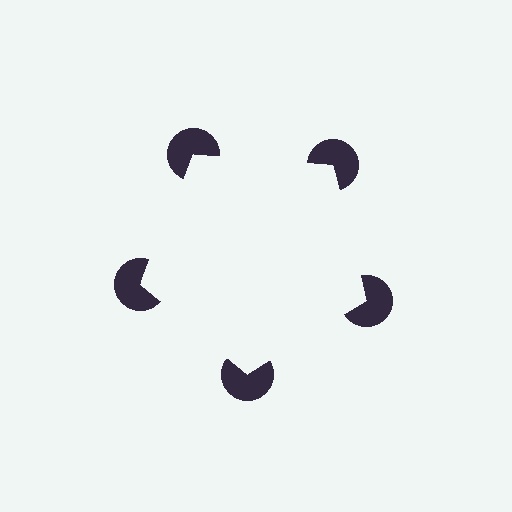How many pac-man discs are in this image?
There are 5 — one at each vertex of the illusory pentagon.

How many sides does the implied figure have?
5 sides.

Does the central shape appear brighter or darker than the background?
It typically appears slightly brighter than the background, even though no actual brightness change is drawn.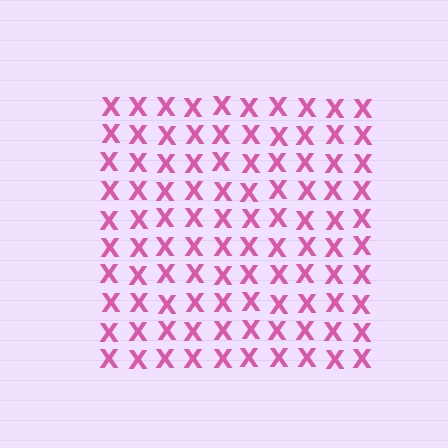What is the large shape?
The large shape is a square.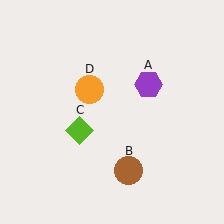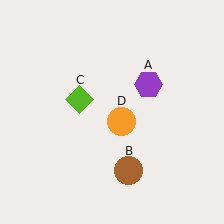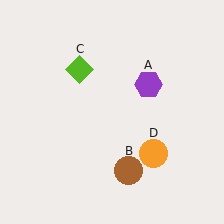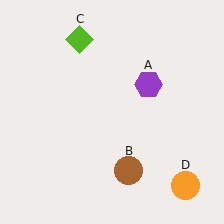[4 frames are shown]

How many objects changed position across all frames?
2 objects changed position: lime diamond (object C), orange circle (object D).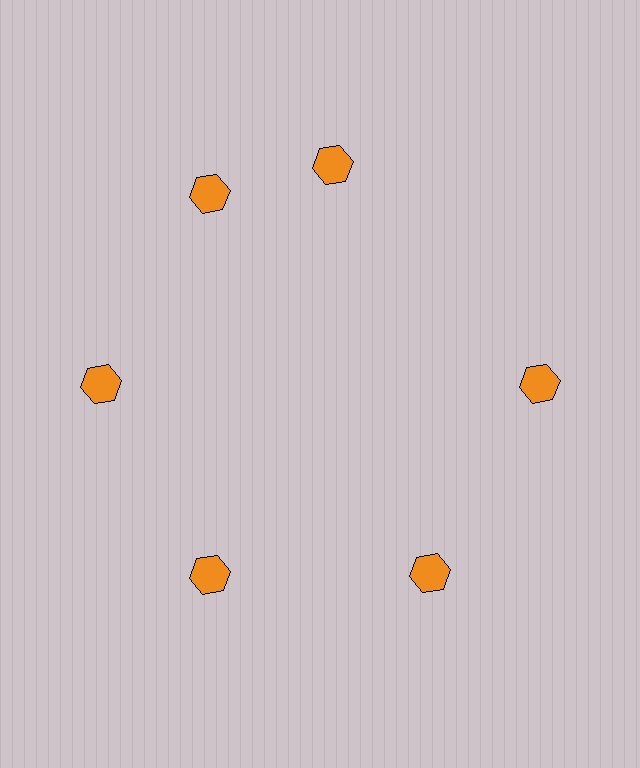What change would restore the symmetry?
The symmetry would be restored by rotating it back into even spacing with its neighbors so that all 6 hexagons sit at equal angles and equal distance from the center.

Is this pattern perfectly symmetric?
No. The 6 orange hexagons are arranged in a ring, but one element near the 1 o'clock position is rotated out of alignment along the ring, breaking the 6-fold rotational symmetry.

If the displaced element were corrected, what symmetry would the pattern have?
It would have 6-fold rotational symmetry — the pattern would map onto itself every 60 degrees.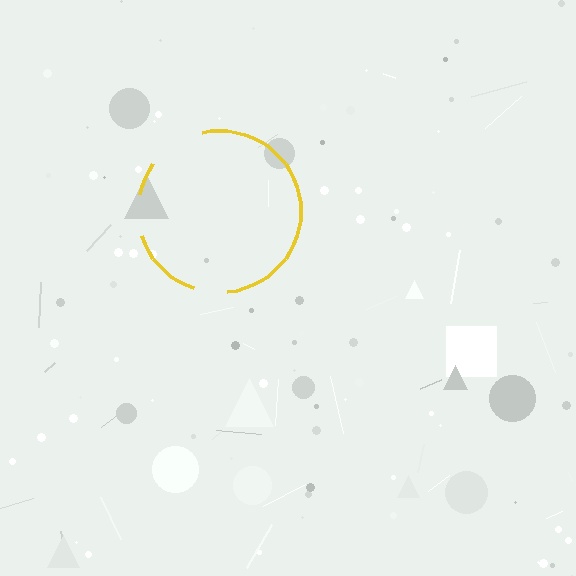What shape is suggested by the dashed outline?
The dashed outline suggests a circle.